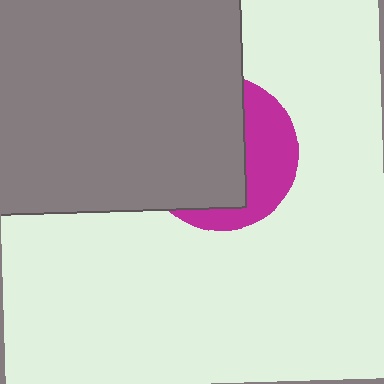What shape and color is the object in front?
The object in front is a gray square.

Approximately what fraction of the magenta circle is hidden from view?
Roughly 63% of the magenta circle is hidden behind the gray square.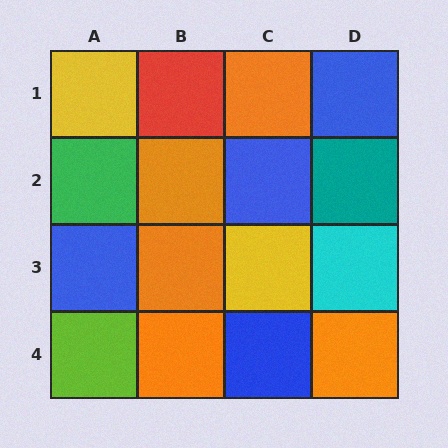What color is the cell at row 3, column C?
Yellow.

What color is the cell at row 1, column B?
Red.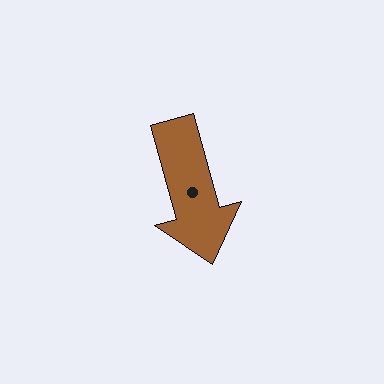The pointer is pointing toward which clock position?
Roughly 5 o'clock.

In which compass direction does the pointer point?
South.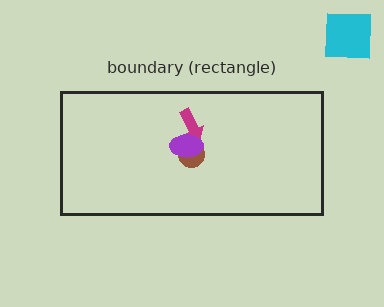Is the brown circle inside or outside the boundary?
Inside.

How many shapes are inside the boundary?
3 inside, 1 outside.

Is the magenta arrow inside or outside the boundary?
Inside.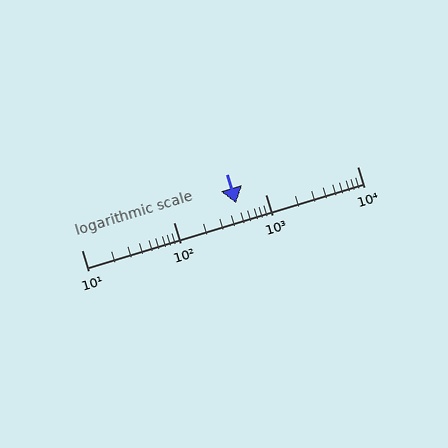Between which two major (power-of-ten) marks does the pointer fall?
The pointer is between 100 and 1000.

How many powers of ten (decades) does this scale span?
The scale spans 3 decades, from 10 to 10000.